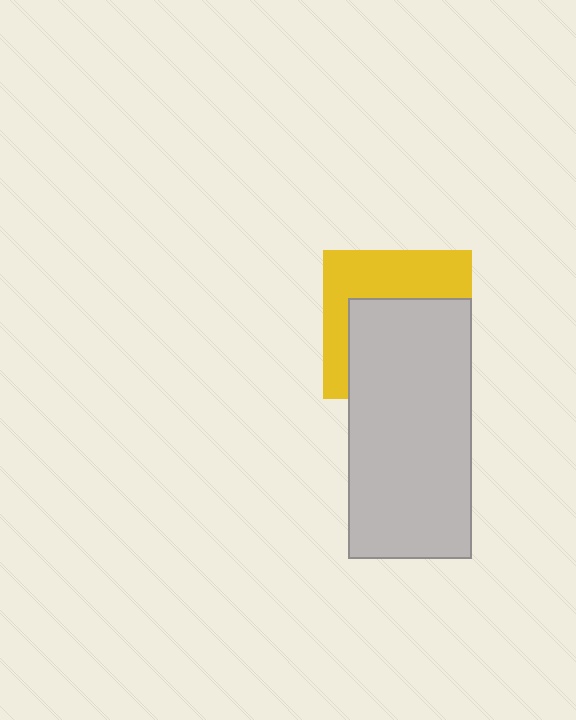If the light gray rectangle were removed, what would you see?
You would see the complete yellow square.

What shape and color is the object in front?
The object in front is a light gray rectangle.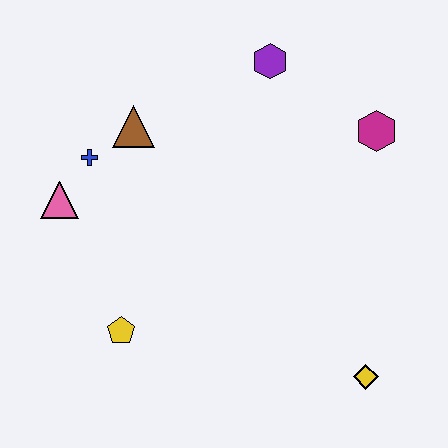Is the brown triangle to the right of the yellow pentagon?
Yes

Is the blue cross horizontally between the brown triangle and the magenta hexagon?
No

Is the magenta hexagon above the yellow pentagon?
Yes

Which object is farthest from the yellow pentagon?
The magenta hexagon is farthest from the yellow pentagon.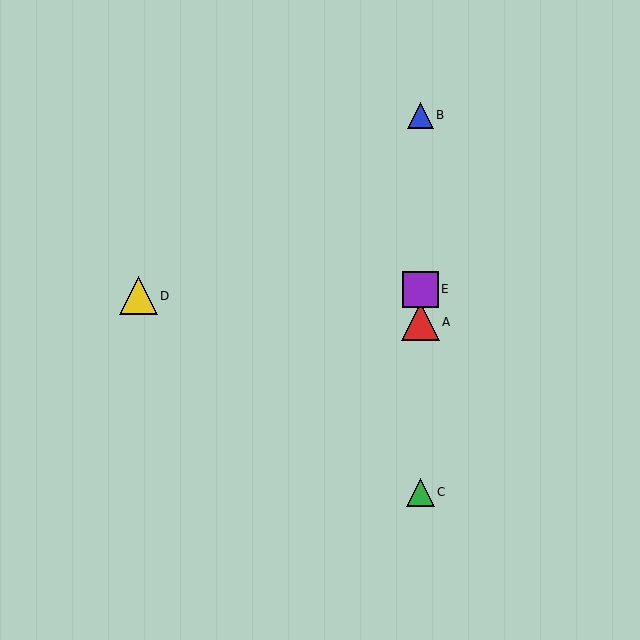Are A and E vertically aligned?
Yes, both are at x≈420.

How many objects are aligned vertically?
4 objects (A, B, C, E) are aligned vertically.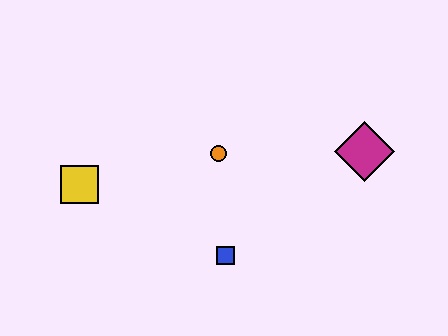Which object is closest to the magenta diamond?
The orange circle is closest to the magenta diamond.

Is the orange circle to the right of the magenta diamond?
No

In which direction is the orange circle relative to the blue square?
The orange circle is above the blue square.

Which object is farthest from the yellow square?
The magenta diamond is farthest from the yellow square.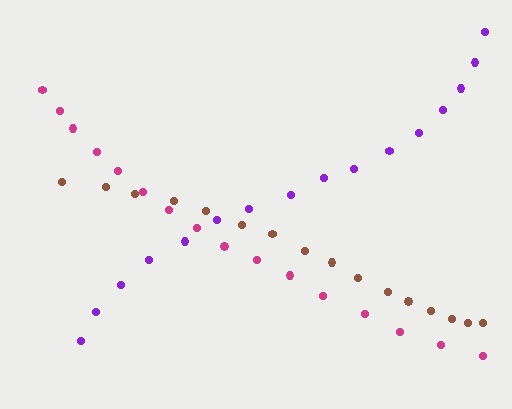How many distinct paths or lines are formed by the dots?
There are 3 distinct paths.